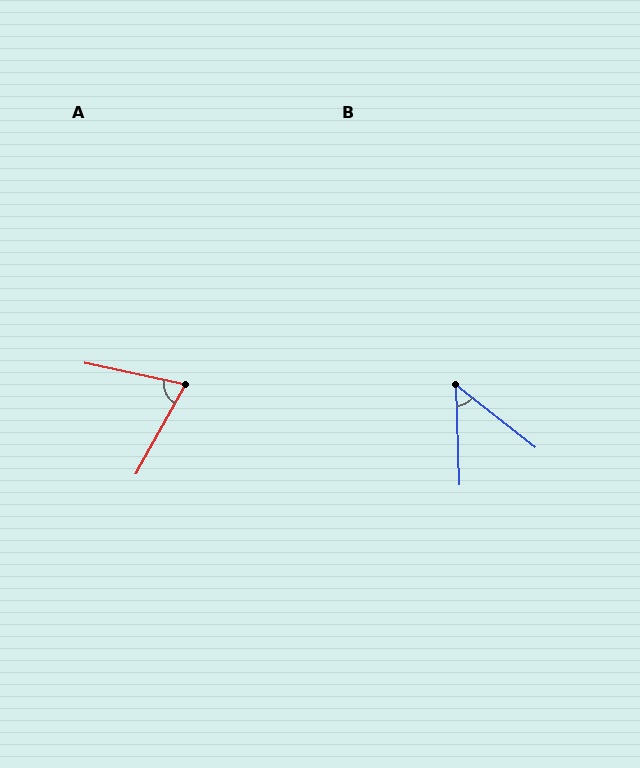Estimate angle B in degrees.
Approximately 49 degrees.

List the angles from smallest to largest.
B (49°), A (73°).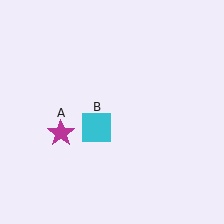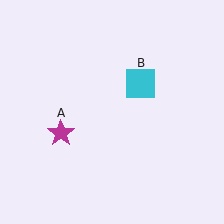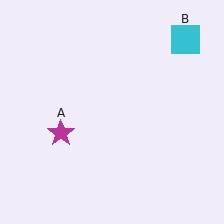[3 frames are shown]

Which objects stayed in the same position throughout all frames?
Magenta star (object A) remained stationary.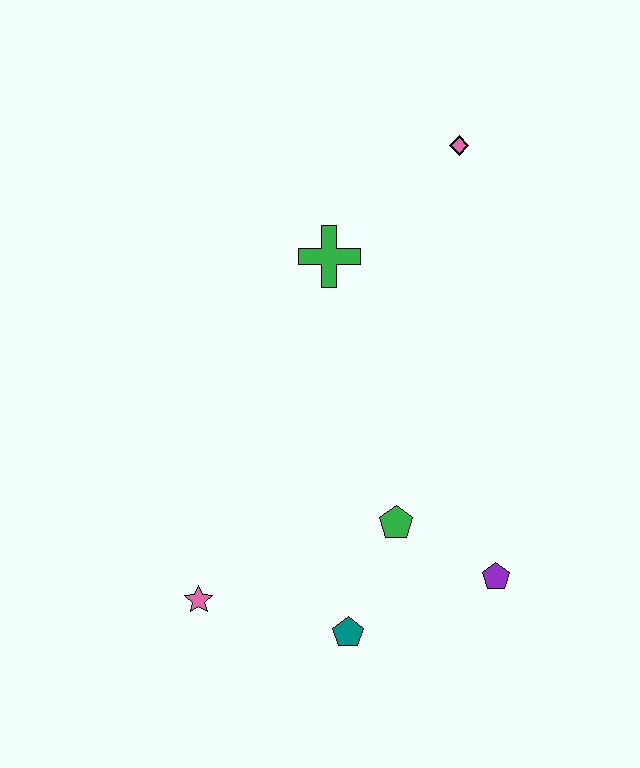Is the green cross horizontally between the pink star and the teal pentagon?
Yes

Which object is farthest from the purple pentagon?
The pink diamond is farthest from the purple pentagon.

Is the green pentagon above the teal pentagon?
Yes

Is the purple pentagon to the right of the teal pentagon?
Yes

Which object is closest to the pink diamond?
The green cross is closest to the pink diamond.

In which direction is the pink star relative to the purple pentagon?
The pink star is to the left of the purple pentagon.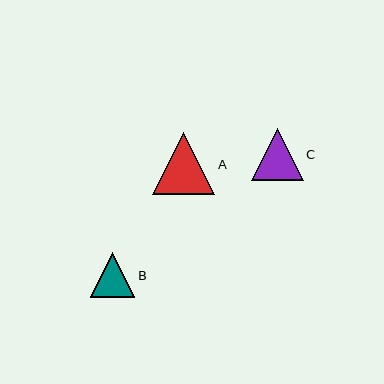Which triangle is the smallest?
Triangle B is the smallest with a size of approximately 45 pixels.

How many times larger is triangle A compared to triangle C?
Triangle A is approximately 1.2 times the size of triangle C.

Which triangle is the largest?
Triangle A is the largest with a size of approximately 62 pixels.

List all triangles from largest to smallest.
From largest to smallest: A, C, B.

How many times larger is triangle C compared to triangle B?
Triangle C is approximately 1.2 times the size of triangle B.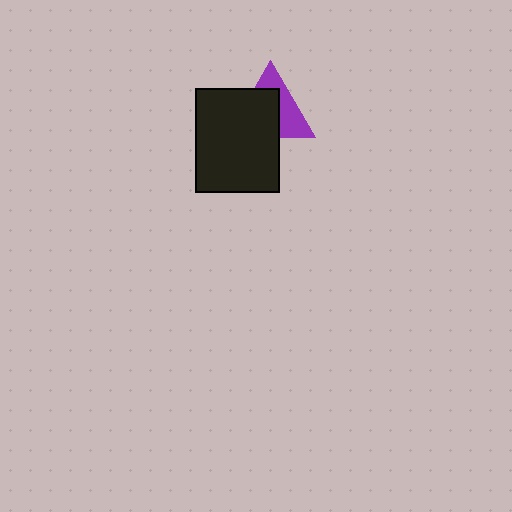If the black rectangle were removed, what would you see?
You would see the complete purple triangle.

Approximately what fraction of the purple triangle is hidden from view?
Roughly 56% of the purple triangle is hidden behind the black rectangle.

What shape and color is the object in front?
The object in front is a black rectangle.